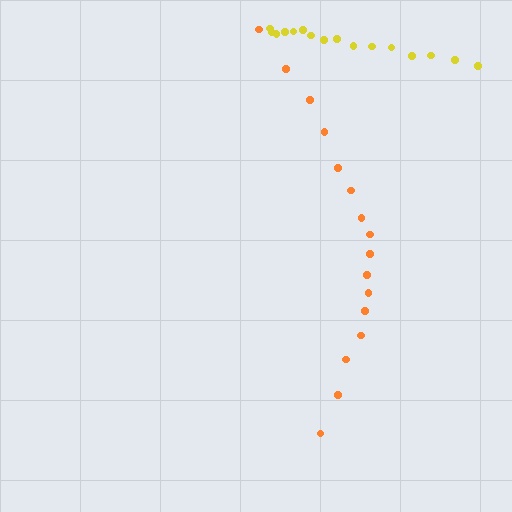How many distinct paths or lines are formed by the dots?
There are 2 distinct paths.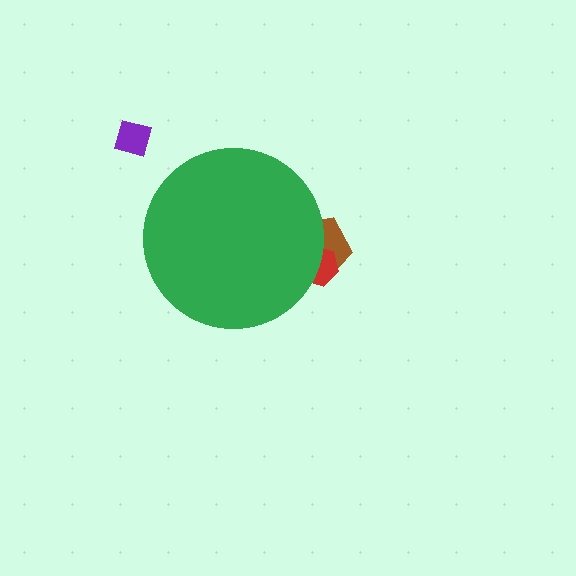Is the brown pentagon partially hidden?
Yes, the brown pentagon is partially hidden behind the green circle.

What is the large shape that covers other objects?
A green circle.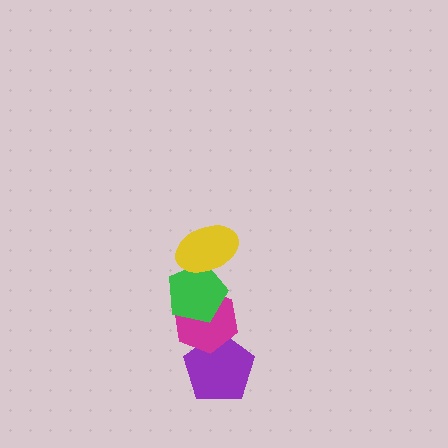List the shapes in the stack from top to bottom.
From top to bottom: the yellow ellipse, the green pentagon, the magenta hexagon, the purple pentagon.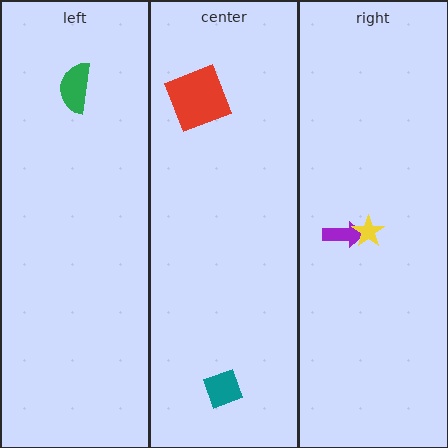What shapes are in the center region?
The red square, the teal diamond.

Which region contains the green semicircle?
The left region.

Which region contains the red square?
The center region.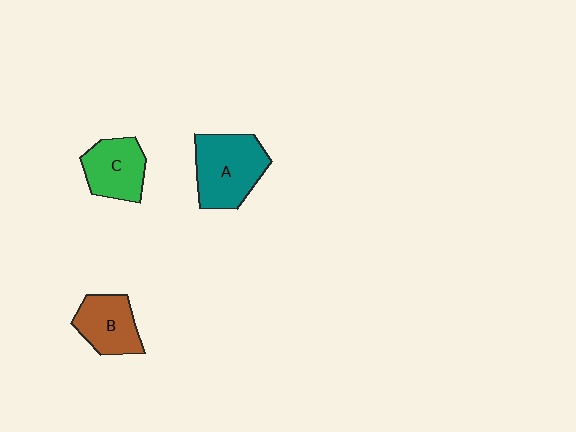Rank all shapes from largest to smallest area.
From largest to smallest: A (teal), C (green), B (brown).